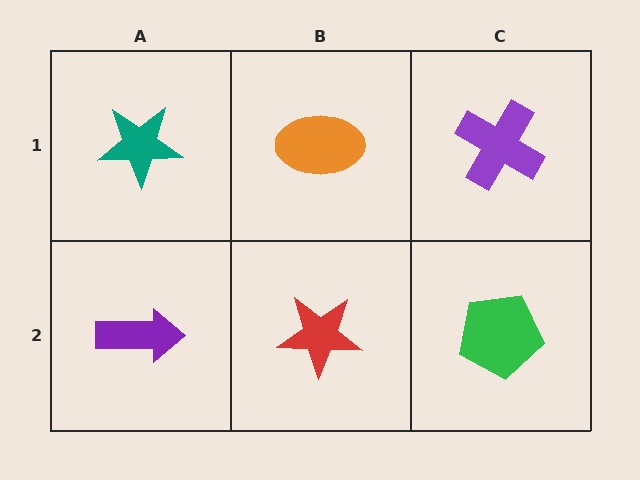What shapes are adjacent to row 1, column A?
A purple arrow (row 2, column A), an orange ellipse (row 1, column B).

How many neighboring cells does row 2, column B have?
3.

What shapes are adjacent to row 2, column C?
A purple cross (row 1, column C), a red star (row 2, column B).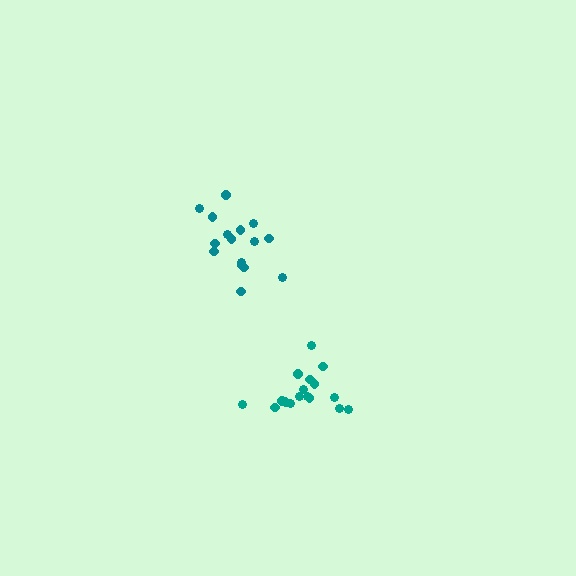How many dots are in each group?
Group 1: 16 dots, Group 2: 17 dots (33 total).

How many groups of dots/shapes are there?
There are 2 groups.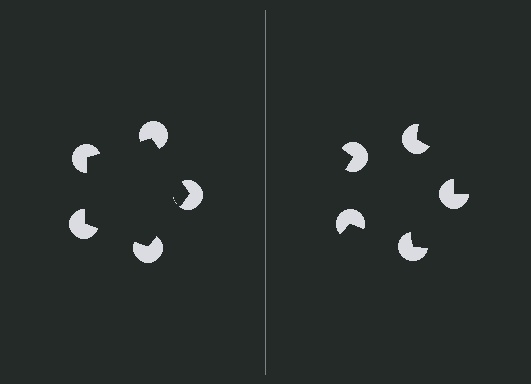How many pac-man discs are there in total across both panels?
10 — 5 on each side.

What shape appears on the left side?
An illusory pentagon.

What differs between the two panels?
The pac-man discs are positioned identically on both sides; only the wedge orientations differ. On the left they align to a pentagon; on the right they are misaligned.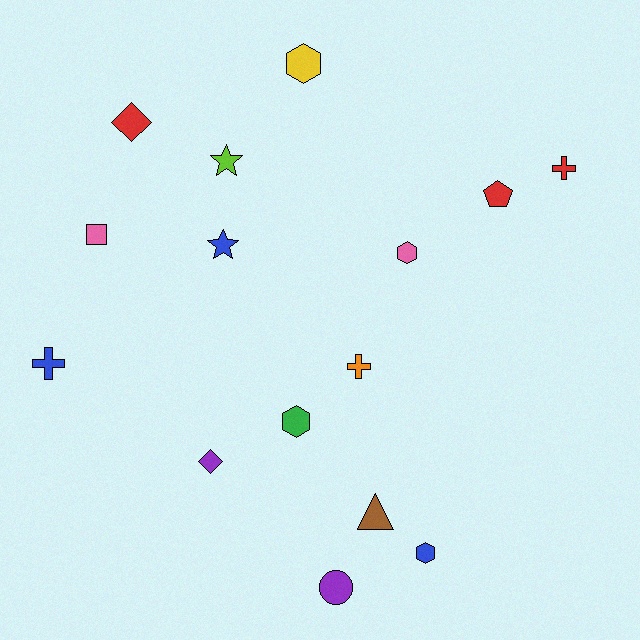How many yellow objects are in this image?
There is 1 yellow object.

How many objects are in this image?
There are 15 objects.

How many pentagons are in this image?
There is 1 pentagon.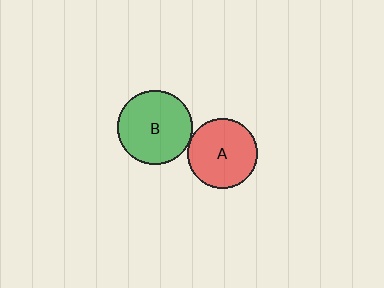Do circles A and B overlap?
Yes.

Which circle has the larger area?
Circle B (green).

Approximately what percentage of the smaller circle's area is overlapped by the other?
Approximately 5%.